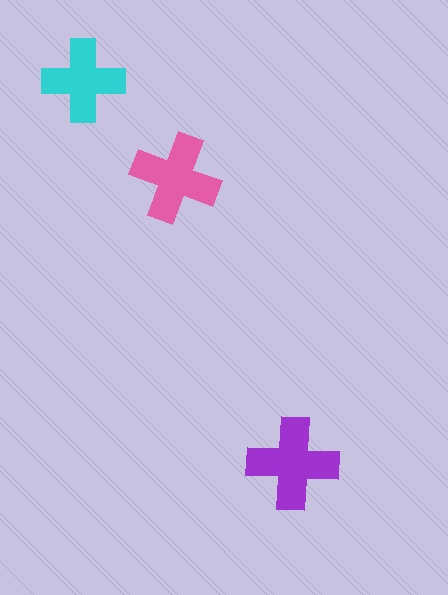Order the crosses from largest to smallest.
the purple one, the pink one, the cyan one.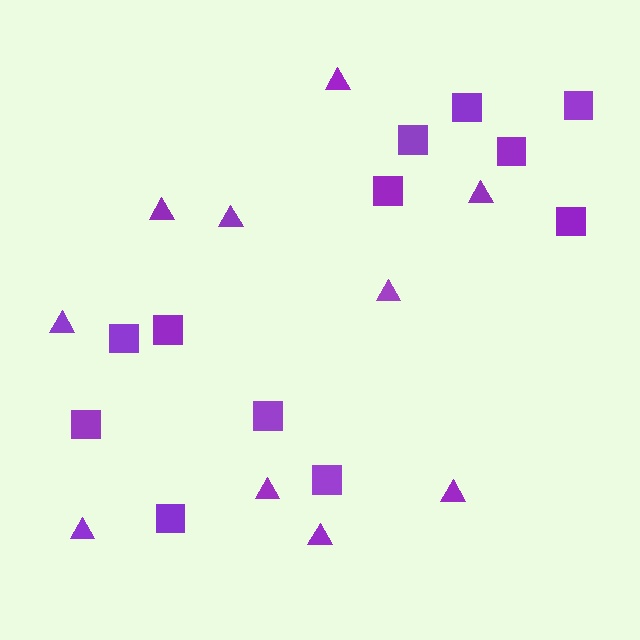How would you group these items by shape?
There are 2 groups: one group of squares (12) and one group of triangles (10).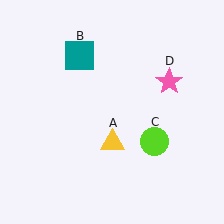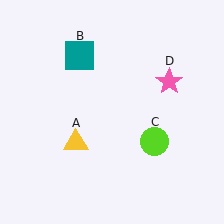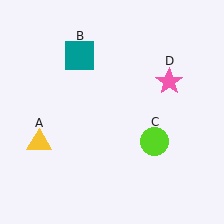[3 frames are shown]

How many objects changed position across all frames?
1 object changed position: yellow triangle (object A).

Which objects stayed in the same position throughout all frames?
Teal square (object B) and lime circle (object C) and pink star (object D) remained stationary.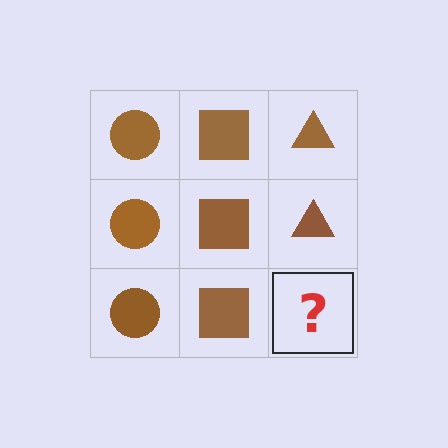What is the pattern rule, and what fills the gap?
The rule is that each column has a consistent shape. The gap should be filled with a brown triangle.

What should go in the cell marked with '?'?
The missing cell should contain a brown triangle.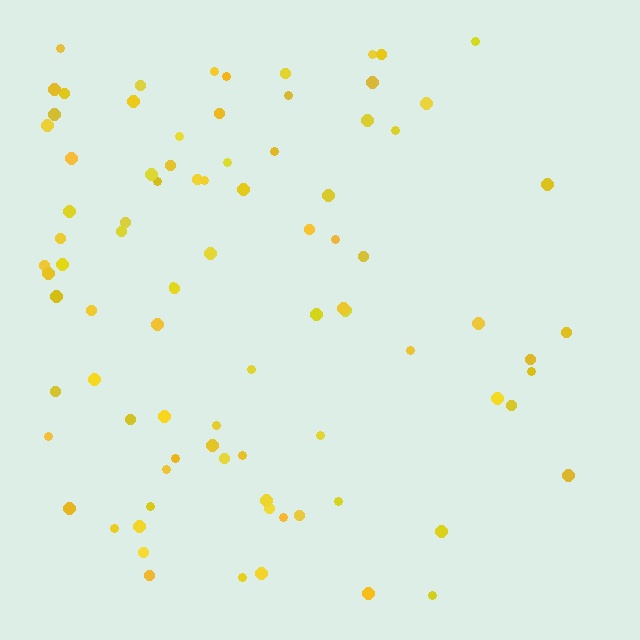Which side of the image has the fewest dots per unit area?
The right.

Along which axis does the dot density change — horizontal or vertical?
Horizontal.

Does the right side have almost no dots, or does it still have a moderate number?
Still a moderate number, just noticeably fewer than the left.